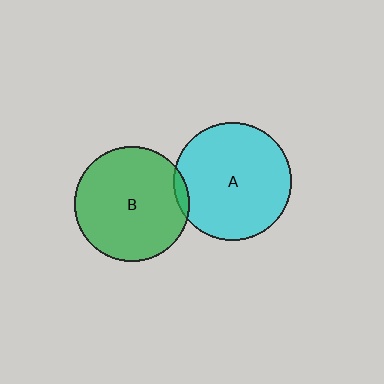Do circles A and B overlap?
Yes.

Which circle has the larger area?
Circle A (cyan).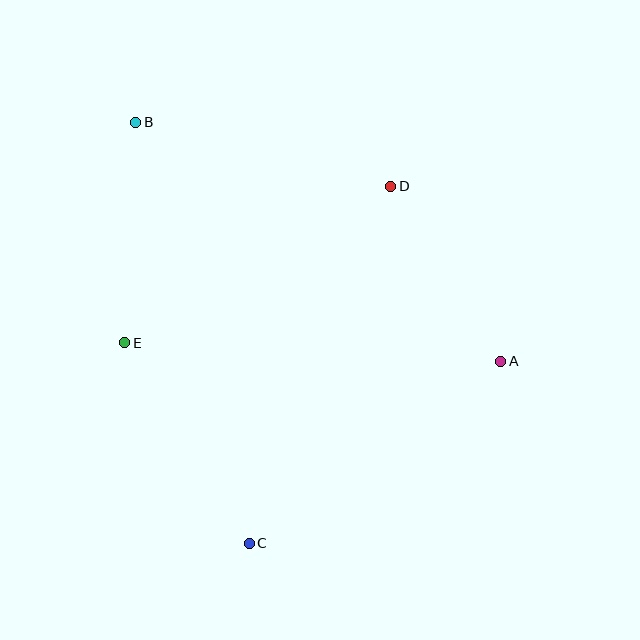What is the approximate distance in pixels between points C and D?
The distance between C and D is approximately 384 pixels.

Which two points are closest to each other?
Points A and D are closest to each other.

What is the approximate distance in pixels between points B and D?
The distance between B and D is approximately 263 pixels.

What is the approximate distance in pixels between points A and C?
The distance between A and C is approximately 310 pixels.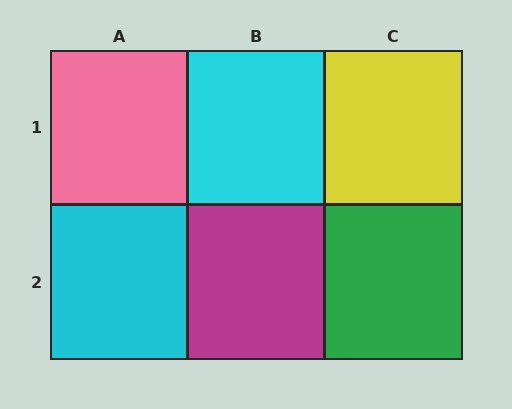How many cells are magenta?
1 cell is magenta.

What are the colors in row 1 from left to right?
Pink, cyan, yellow.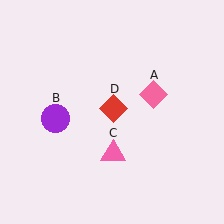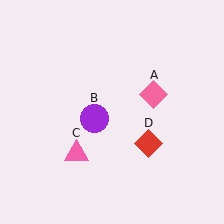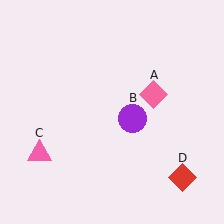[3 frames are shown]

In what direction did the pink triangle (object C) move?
The pink triangle (object C) moved left.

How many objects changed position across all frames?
3 objects changed position: purple circle (object B), pink triangle (object C), red diamond (object D).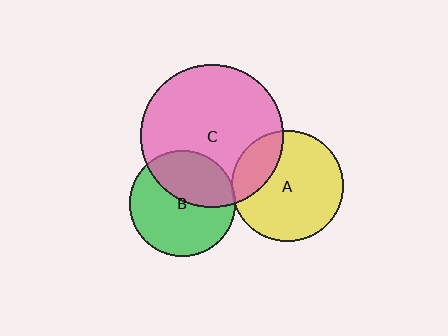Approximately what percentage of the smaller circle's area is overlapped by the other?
Approximately 5%.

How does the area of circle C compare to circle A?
Approximately 1.6 times.